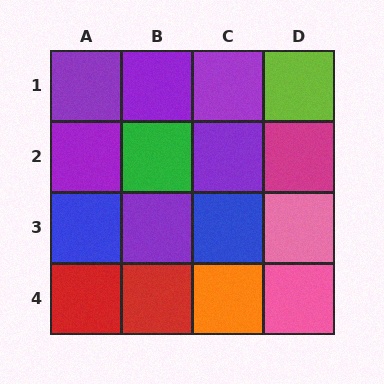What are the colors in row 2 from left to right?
Purple, green, purple, magenta.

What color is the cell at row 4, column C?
Orange.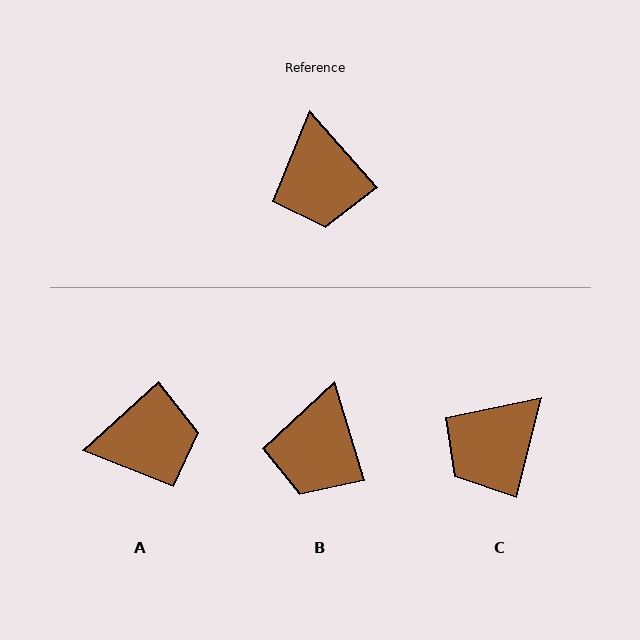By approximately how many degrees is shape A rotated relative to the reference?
Approximately 91 degrees counter-clockwise.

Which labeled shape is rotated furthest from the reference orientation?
A, about 91 degrees away.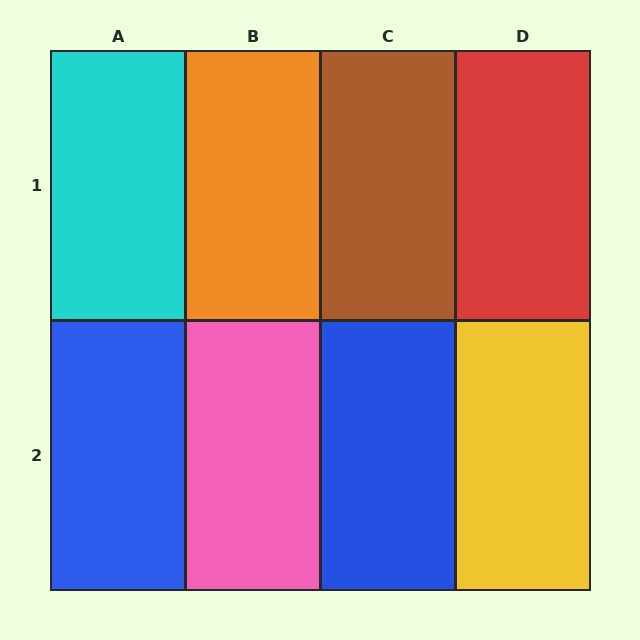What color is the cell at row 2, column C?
Blue.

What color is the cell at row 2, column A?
Blue.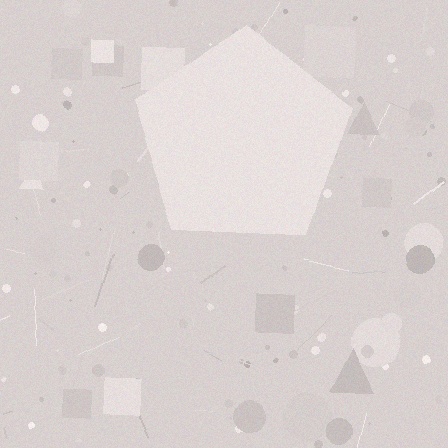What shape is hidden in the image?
A pentagon is hidden in the image.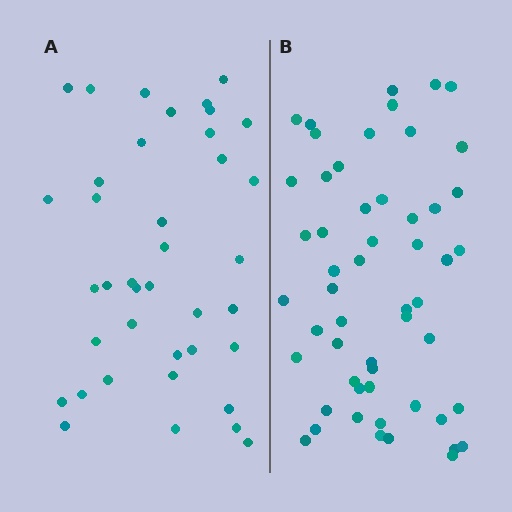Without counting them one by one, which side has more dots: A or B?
Region B (the right region) has more dots.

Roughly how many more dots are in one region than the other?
Region B has approximately 15 more dots than region A.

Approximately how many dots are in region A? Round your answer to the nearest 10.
About 40 dots. (The exact count is 39, which rounds to 40.)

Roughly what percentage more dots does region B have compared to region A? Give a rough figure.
About 40% more.